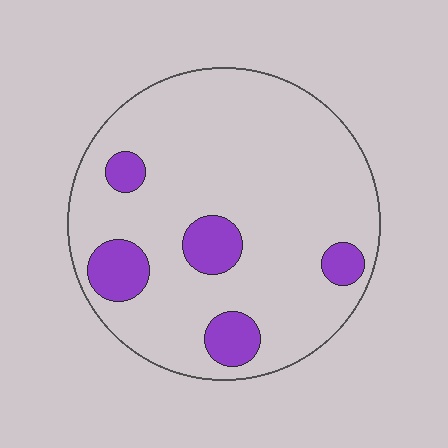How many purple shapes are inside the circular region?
5.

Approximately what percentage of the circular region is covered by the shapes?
Approximately 15%.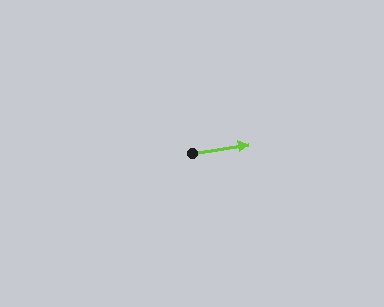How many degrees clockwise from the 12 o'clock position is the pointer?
Approximately 81 degrees.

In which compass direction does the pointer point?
East.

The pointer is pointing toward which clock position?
Roughly 3 o'clock.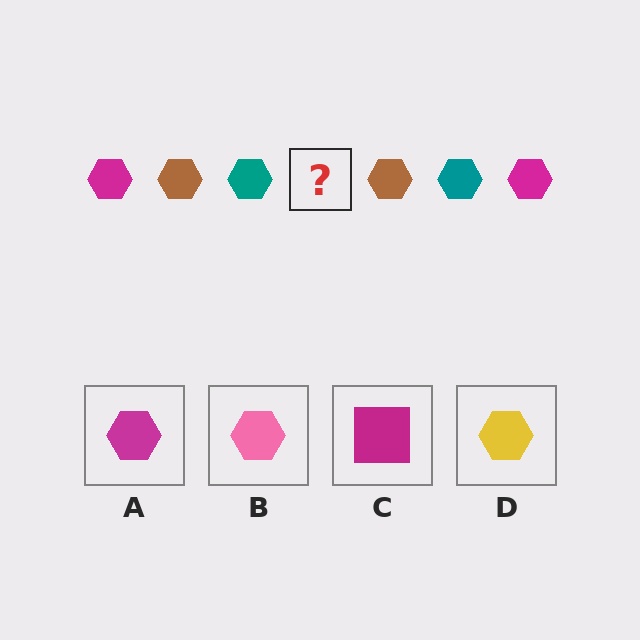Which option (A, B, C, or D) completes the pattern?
A.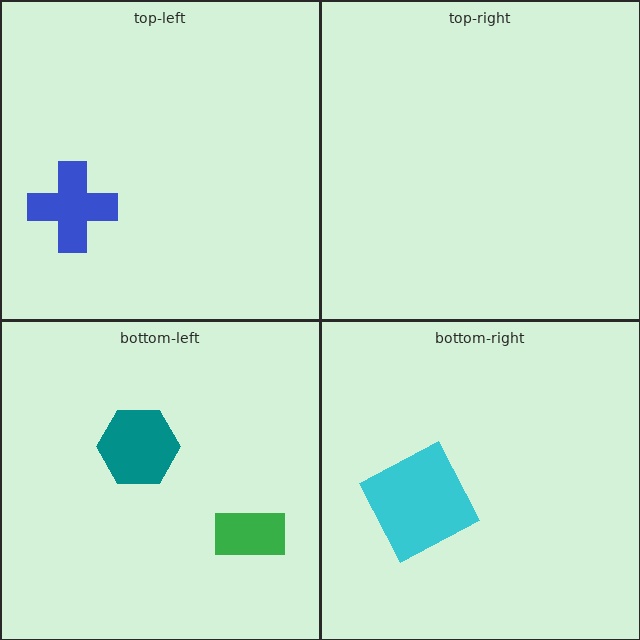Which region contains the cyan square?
The bottom-right region.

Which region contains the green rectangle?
The bottom-left region.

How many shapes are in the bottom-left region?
2.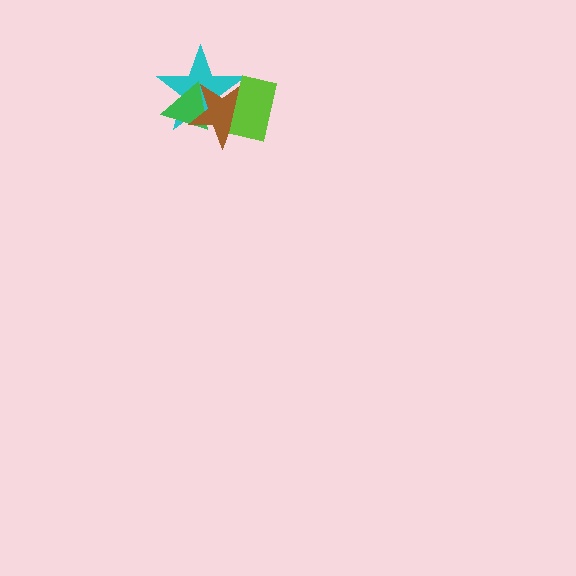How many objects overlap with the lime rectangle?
2 objects overlap with the lime rectangle.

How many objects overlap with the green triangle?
2 objects overlap with the green triangle.